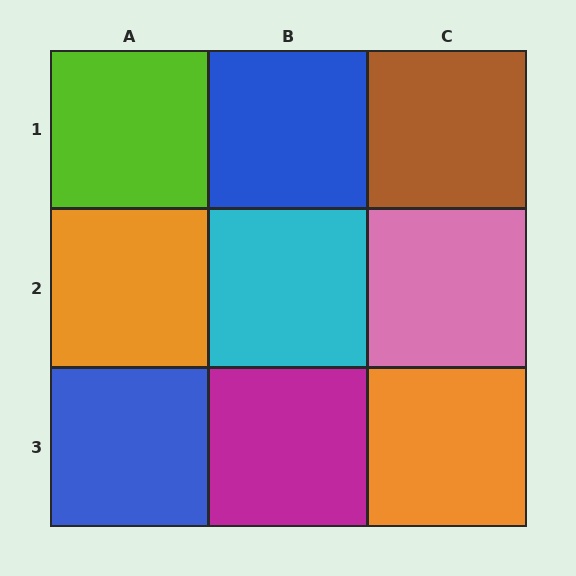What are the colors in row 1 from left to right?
Lime, blue, brown.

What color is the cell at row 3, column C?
Orange.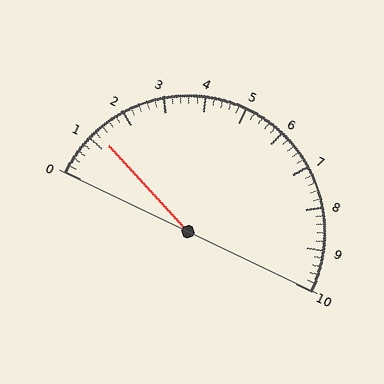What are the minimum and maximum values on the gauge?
The gauge ranges from 0 to 10.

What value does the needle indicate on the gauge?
The needle indicates approximately 1.2.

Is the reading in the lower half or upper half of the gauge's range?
The reading is in the lower half of the range (0 to 10).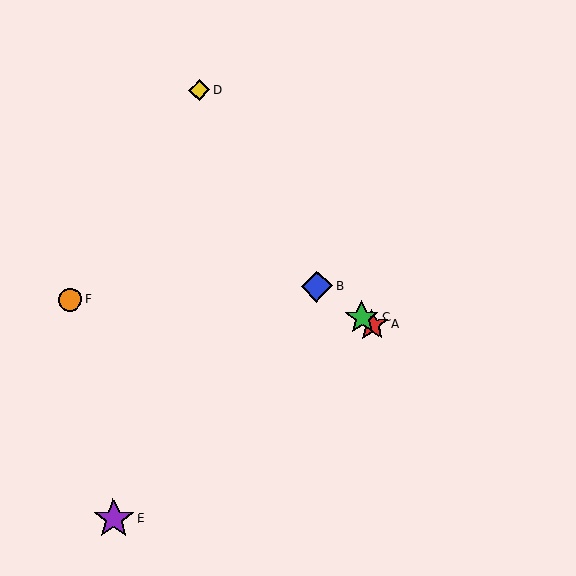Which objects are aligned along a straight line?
Objects A, B, C are aligned along a straight line.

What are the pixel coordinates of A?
Object A is at (372, 325).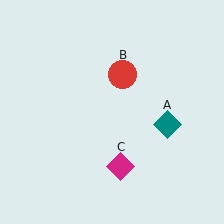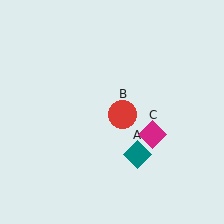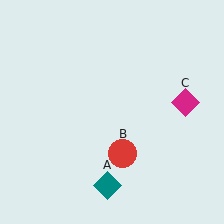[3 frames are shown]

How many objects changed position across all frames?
3 objects changed position: teal diamond (object A), red circle (object B), magenta diamond (object C).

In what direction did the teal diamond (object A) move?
The teal diamond (object A) moved down and to the left.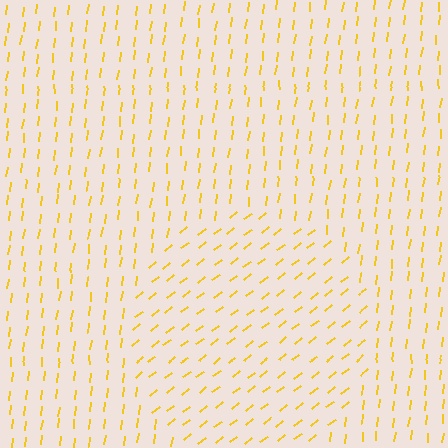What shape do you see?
I see a circle.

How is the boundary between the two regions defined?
The boundary is defined purely by a change in line orientation (approximately 45 degrees difference). All lines are the same color and thickness.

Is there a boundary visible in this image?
Yes, there is a texture boundary formed by a change in line orientation.